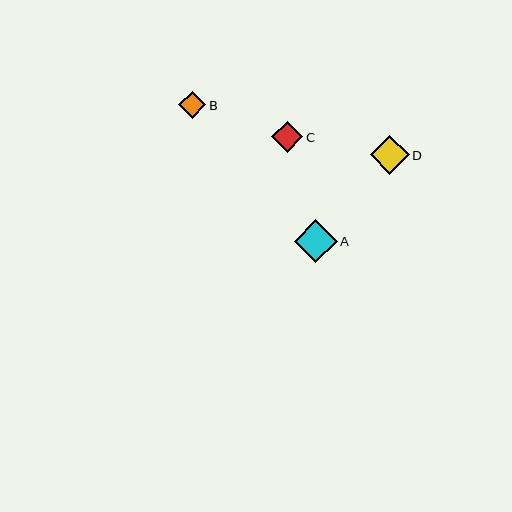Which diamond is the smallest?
Diamond B is the smallest with a size of approximately 27 pixels.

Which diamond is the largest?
Diamond A is the largest with a size of approximately 43 pixels.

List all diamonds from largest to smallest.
From largest to smallest: A, D, C, B.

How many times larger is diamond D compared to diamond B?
Diamond D is approximately 1.4 times the size of diamond B.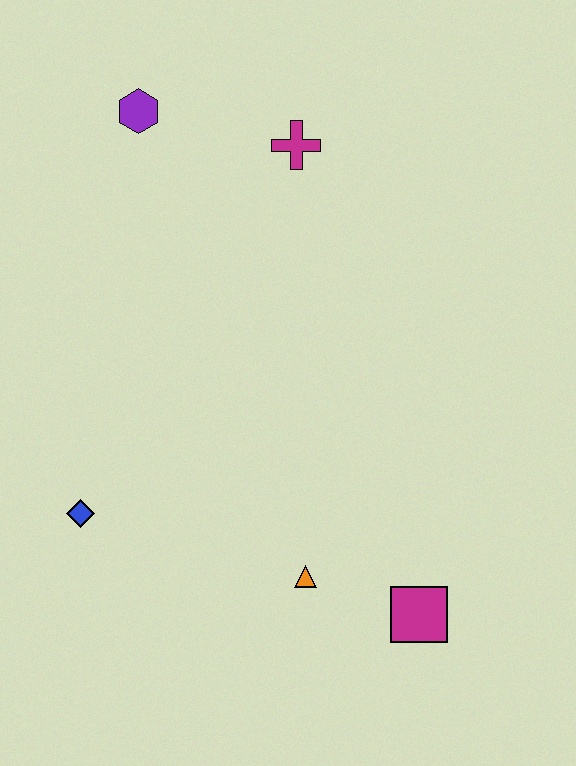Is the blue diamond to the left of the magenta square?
Yes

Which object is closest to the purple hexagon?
The magenta cross is closest to the purple hexagon.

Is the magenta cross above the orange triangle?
Yes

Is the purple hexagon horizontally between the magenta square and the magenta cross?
No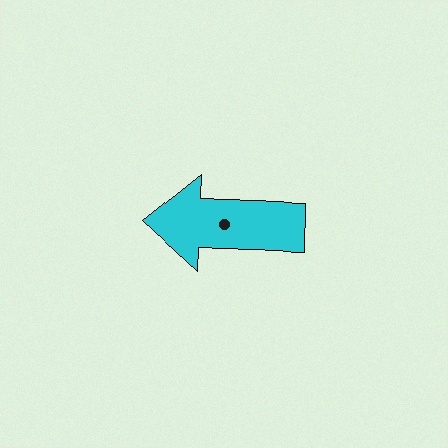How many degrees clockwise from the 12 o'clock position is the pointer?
Approximately 272 degrees.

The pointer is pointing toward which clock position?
Roughly 9 o'clock.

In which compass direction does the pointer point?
West.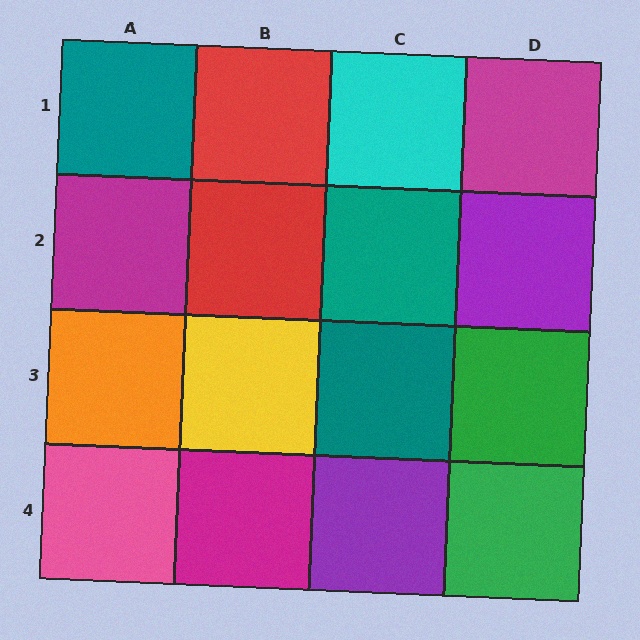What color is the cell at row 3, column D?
Green.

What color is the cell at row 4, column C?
Purple.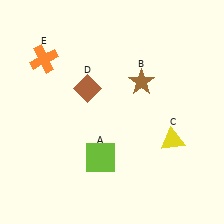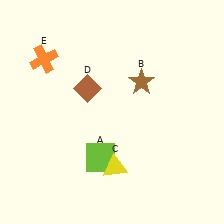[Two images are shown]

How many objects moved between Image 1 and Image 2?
1 object moved between the two images.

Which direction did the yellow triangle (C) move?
The yellow triangle (C) moved left.